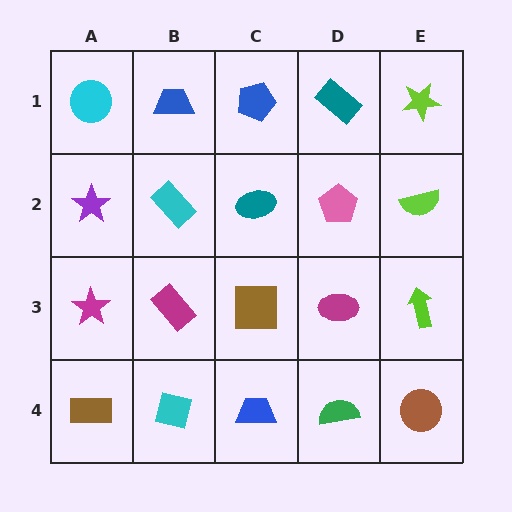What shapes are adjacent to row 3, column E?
A lime semicircle (row 2, column E), a brown circle (row 4, column E), a magenta ellipse (row 3, column D).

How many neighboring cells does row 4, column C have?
3.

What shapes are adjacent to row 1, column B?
A cyan rectangle (row 2, column B), a cyan circle (row 1, column A), a blue pentagon (row 1, column C).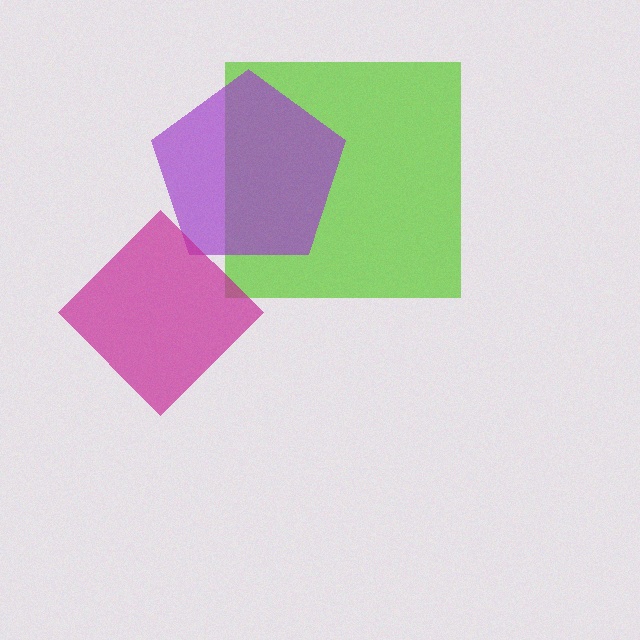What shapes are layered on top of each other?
The layered shapes are: a lime square, a purple pentagon, a magenta diamond.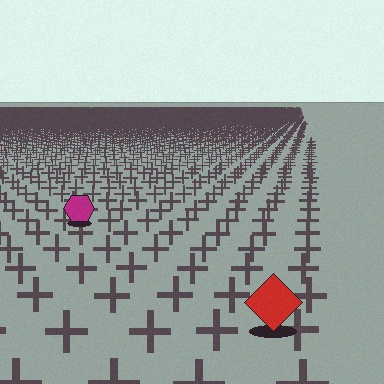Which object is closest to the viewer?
The red diamond is closest. The texture marks near it are larger and more spread out.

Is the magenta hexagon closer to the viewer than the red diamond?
No. The red diamond is closer — you can tell from the texture gradient: the ground texture is coarser near it.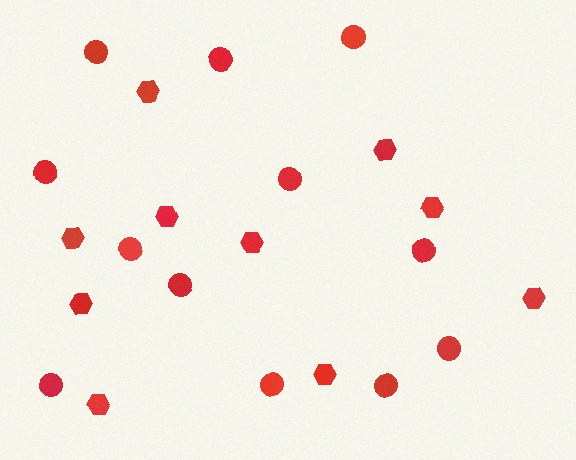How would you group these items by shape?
There are 2 groups: one group of circles (12) and one group of hexagons (10).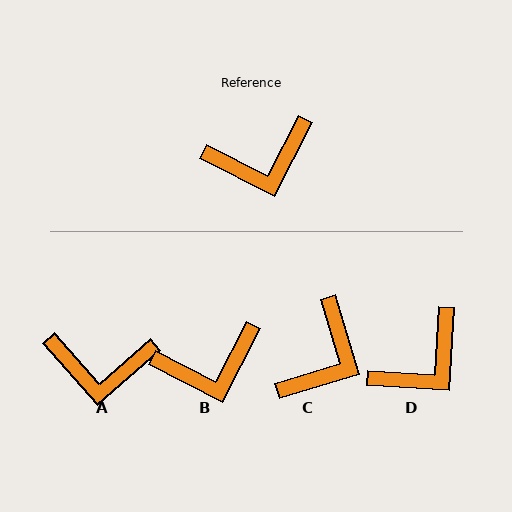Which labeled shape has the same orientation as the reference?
B.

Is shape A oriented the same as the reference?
No, it is off by about 21 degrees.